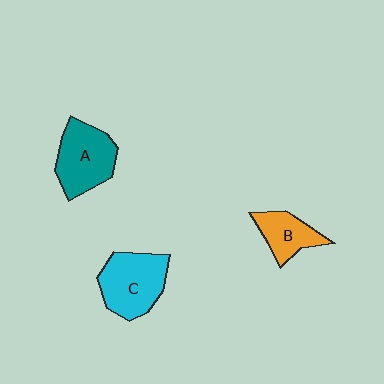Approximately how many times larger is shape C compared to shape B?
Approximately 1.6 times.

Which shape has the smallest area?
Shape B (orange).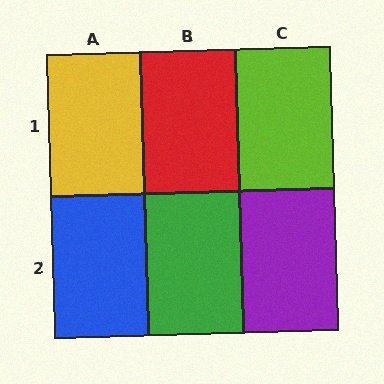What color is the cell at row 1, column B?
Red.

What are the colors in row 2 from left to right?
Blue, green, purple.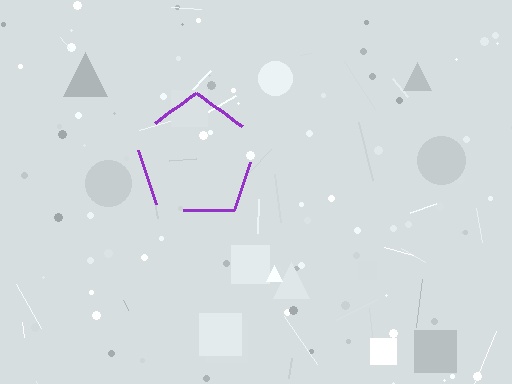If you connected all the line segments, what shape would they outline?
They would outline a pentagon.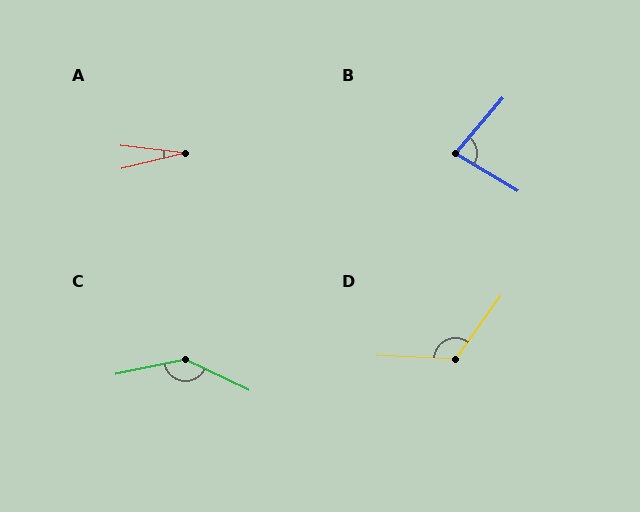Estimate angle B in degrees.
Approximately 80 degrees.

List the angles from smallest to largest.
A (20°), B (80°), D (123°), C (142°).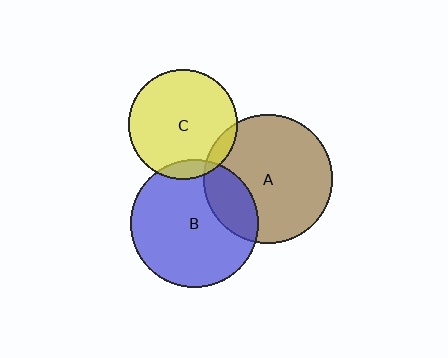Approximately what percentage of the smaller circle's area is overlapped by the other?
Approximately 10%.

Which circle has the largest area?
Circle A (brown).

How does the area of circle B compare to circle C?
Approximately 1.4 times.